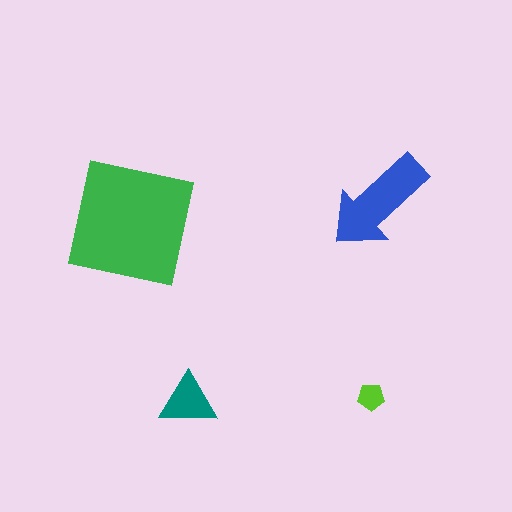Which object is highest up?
The blue arrow is topmost.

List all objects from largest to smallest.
The green square, the blue arrow, the teal triangle, the lime pentagon.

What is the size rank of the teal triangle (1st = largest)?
3rd.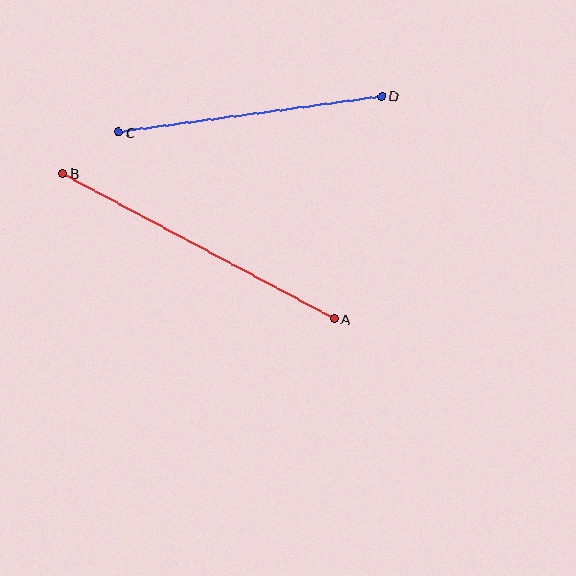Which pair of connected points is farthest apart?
Points A and B are farthest apart.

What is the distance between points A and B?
The distance is approximately 308 pixels.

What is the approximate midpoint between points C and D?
The midpoint is at approximately (250, 114) pixels.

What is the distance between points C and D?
The distance is approximately 266 pixels.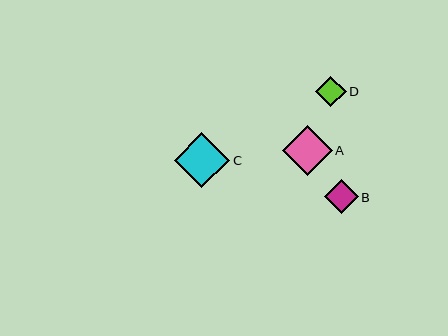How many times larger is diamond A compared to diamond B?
Diamond A is approximately 1.5 times the size of diamond B.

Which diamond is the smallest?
Diamond D is the smallest with a size of approximately 31 pixels.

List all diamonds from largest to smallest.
From largest to smallest: C, A, B, D.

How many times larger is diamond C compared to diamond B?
Diamond C is approximately 1.7 times the size of diamond B.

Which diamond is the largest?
Diamond C is the largest with a size of approximately 56 pixels.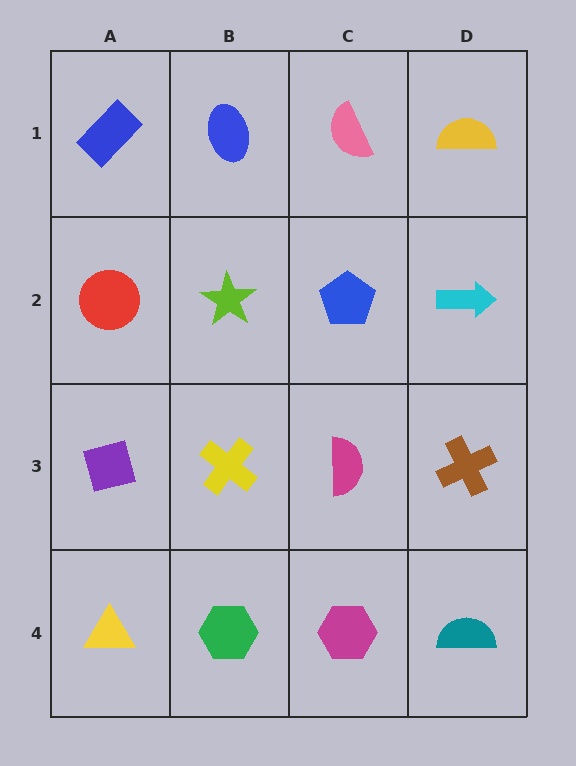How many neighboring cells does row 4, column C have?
3.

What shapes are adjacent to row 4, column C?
A magenta semicircle (row 3, column C), a green hexagon (row 4, column B), a teal semicircle (row 4, column D).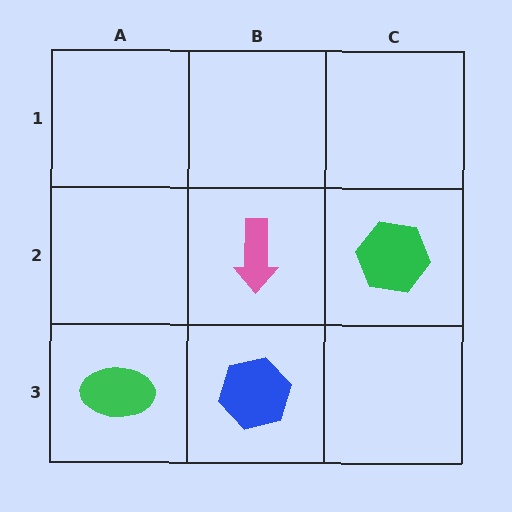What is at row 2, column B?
A pink arrow.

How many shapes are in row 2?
2 shapes.